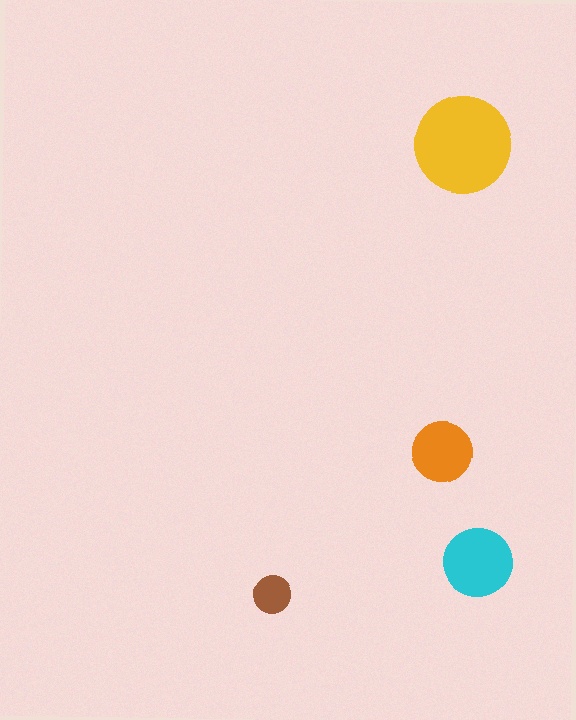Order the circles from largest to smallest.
the yellow one, the cyan one, the orange one, the brown one.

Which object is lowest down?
The brown circle is bottommost.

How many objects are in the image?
There are 4 objects in the image.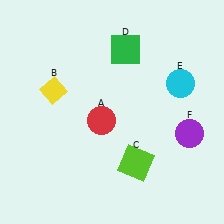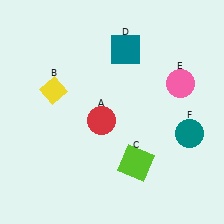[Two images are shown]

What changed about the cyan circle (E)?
In Image 1, E is cyan. In Image 2, it changed to pink.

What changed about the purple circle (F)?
In Image 1, F is purple. In Image 2, it changed to teal.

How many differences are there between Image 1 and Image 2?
There are 3 differences between the two images.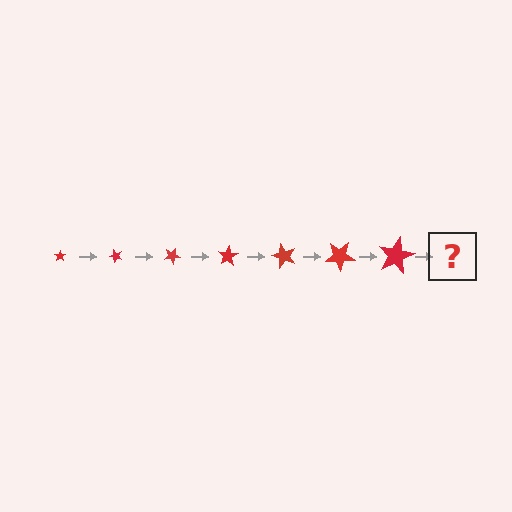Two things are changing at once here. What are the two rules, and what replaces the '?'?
The two rules are that the star grows larger each step and it rotates 50 degrees each step. The '?' should be a star, larger than the previous one and rotated 350 degrees from the start.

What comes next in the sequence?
The next element should be a star, larger than the previous one and rotated 350 degrees from the start.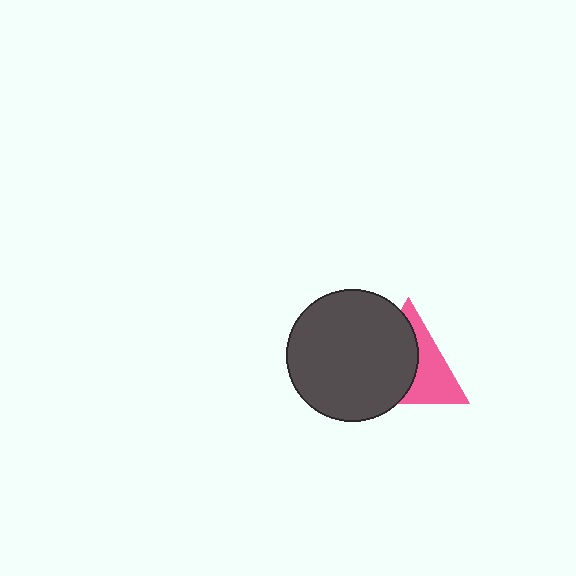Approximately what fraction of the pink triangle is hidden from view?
Roughly 56% of the pink triangle is hidden behind the dark gray circle.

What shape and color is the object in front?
The object in front is a dark gray circle.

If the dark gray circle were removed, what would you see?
You would see the complete pink triangle.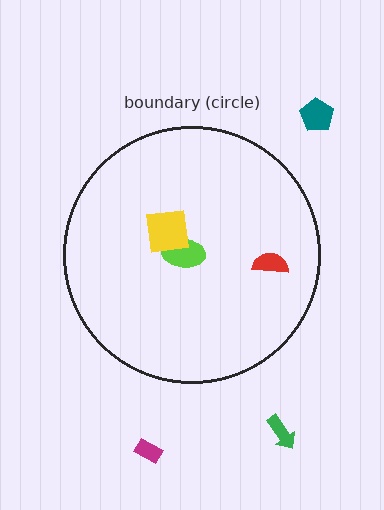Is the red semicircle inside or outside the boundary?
Inside.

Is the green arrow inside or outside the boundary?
Outside.